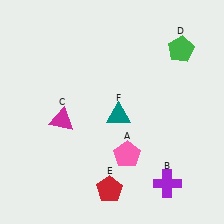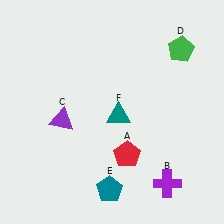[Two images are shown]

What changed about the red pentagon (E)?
In Image 1, E is red. In Image 2, it changed to teal.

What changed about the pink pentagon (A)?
In Image 1, A is pink. In Image 2, it changed to red.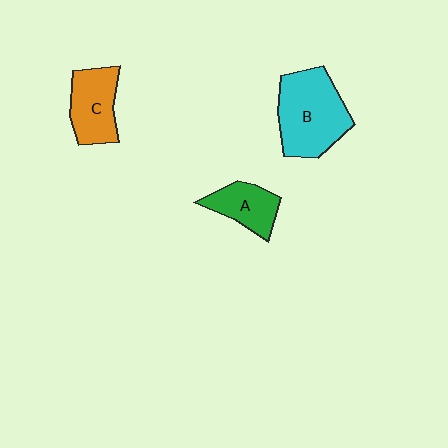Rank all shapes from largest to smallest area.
From largest to smallest: B (cyan), C (orange), A (green).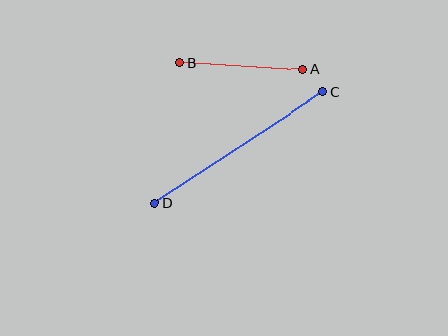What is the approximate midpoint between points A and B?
The midpoint is at approximately (241, 66) pixels.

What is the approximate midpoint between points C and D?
The midpoint is at approximately (239, 148) pixels.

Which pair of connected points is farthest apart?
Points C and D are farthest apart.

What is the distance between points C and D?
The distance is approximately 202 pixels.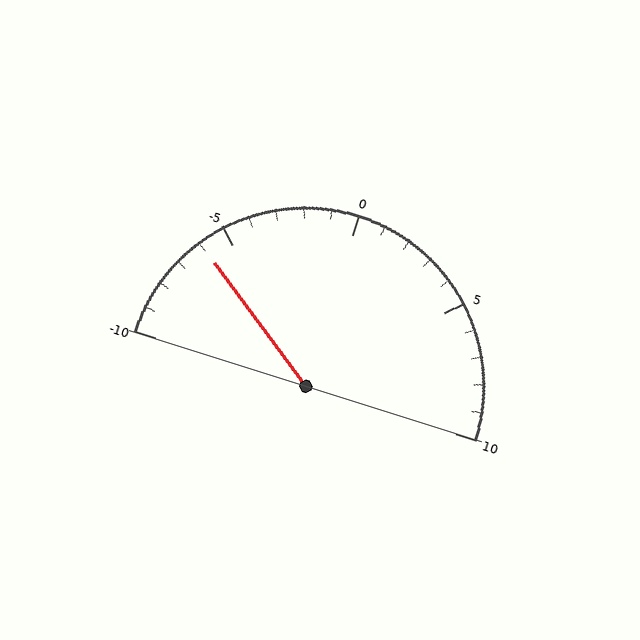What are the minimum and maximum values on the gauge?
The gauge ranges from -10 to 10.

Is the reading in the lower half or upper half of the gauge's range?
The reading is in the lower half of the range (-10 to 10).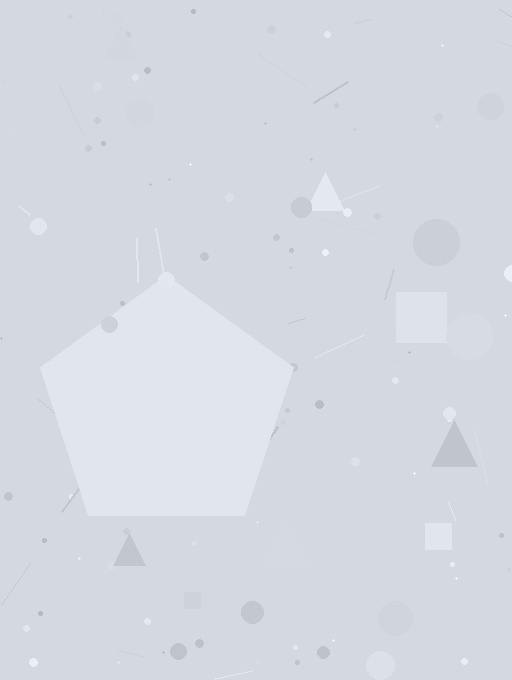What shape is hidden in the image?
A pentagon is hidden in the image.